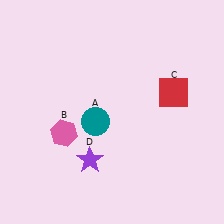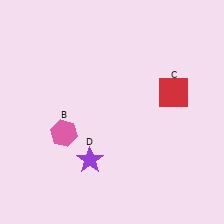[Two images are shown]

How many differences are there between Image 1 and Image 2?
There is 1 difference between the two images.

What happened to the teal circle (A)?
The teal circle (A) was removed in Image 2. It was in the bottom-left area of Image 1.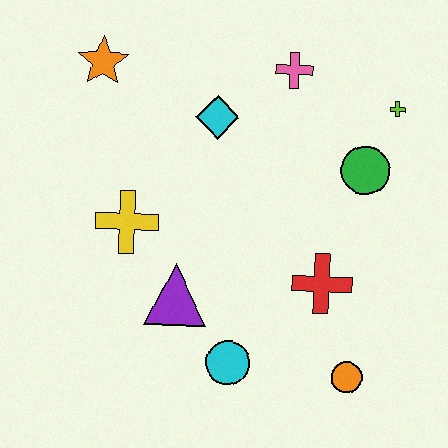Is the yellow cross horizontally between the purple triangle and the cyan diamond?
No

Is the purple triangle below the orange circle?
No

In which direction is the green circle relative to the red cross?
The green circle is above the red cross.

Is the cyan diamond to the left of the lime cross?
Yes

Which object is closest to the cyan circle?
The purple triangle is closest to the cyan circle.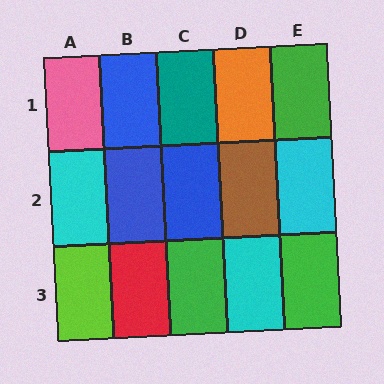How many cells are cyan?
3 cells are cyan.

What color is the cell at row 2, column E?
Cyan.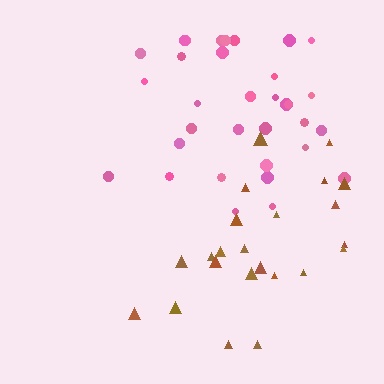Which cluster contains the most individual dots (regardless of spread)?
Pink (34).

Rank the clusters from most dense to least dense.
pink, brown.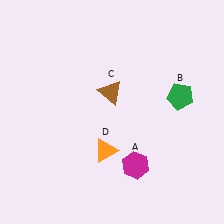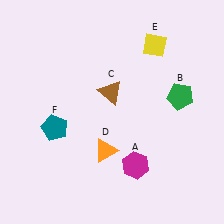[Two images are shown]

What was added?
A yellow diamond (E), a teal pentagon (F) were added in Image 2.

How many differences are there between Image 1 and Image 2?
There are 2 differences between the two images.